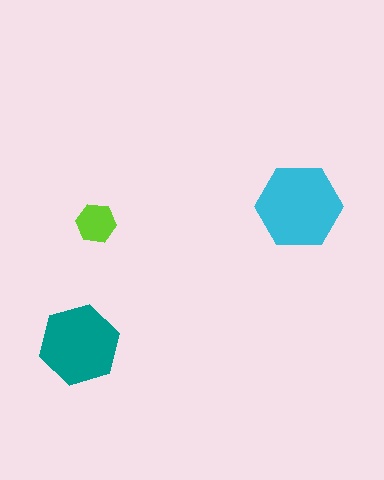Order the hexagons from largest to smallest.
the cyan one, the teal one, the lime one.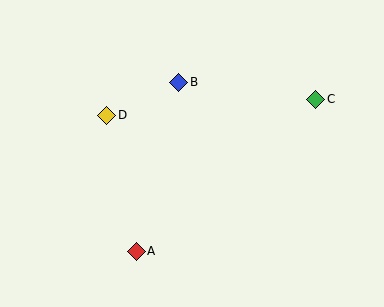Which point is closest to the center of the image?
Point B at (179, 82) is closest to the center.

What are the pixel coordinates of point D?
Point D is at (107, 115).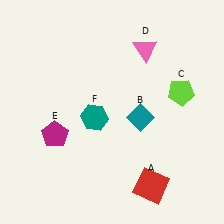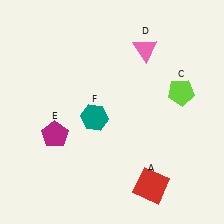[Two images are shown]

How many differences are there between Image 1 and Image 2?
There is 1 difference between the two images.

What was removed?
The teal diamond (B) was removed in Image 2.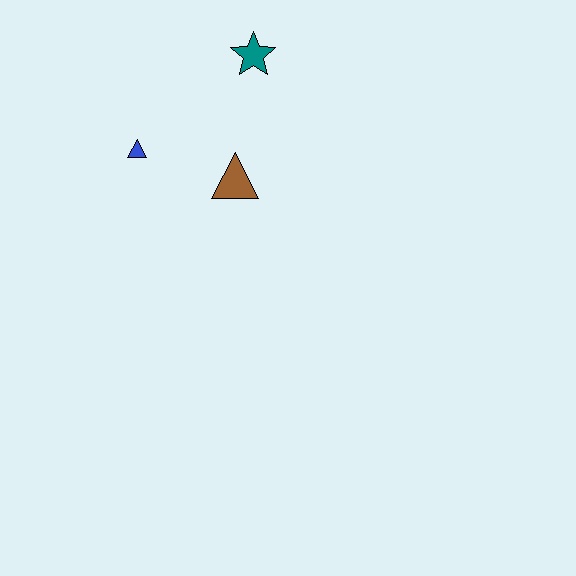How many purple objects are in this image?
There are no purple objects.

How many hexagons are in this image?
There are no hexagons.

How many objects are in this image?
There are 3 objects.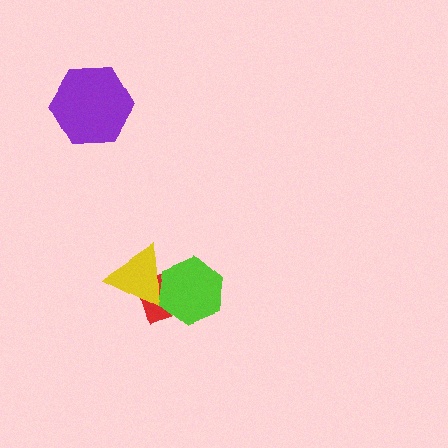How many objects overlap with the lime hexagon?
2 objects overlap with the lime hexagon.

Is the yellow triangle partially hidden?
Yes, it is partially covered by another shape.